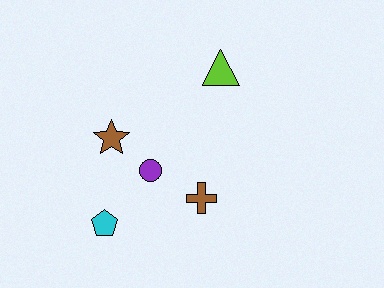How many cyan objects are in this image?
There is 1 cyan object.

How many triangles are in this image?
There is 1 triangle.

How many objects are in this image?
There are 5 objects.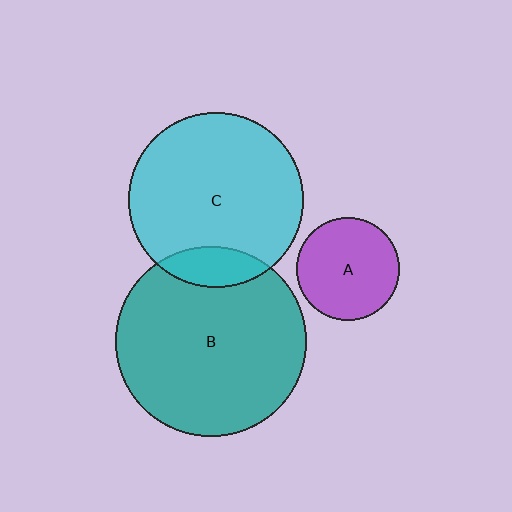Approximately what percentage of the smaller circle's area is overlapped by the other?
Approximately 15%.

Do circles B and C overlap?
Yes.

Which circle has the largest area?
Circle B (teal).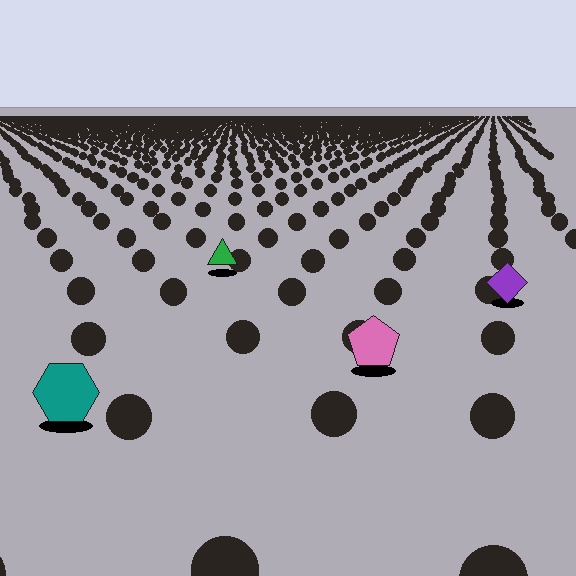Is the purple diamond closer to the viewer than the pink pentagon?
No. The pink pentagon is closer — you can tell from the texture gradient: the ground texture is coarser near it.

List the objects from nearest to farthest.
From nearest to farthest: the teal hexagon, the pink pentagon, the purple diamond, the green triangle.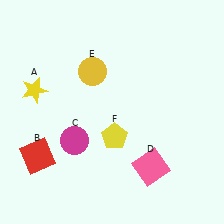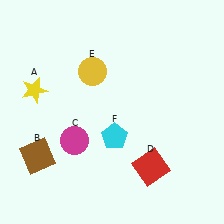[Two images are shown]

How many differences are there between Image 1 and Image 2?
There are 3 differences between the two images.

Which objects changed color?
B changed from red to brown. D changed from pink to red. F changed from yellow to cyan.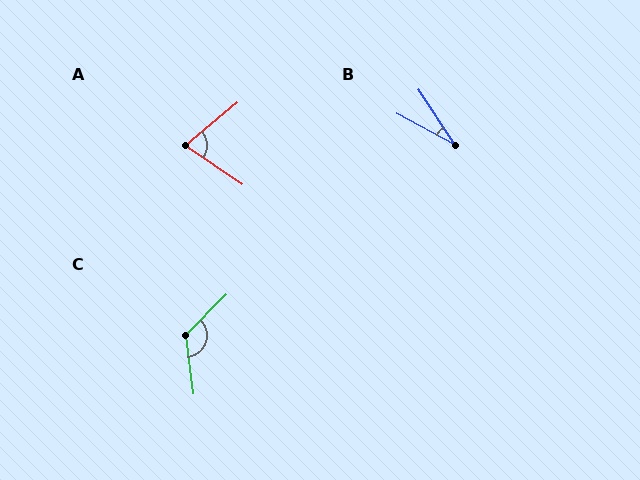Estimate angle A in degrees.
Approximately 74 degrees.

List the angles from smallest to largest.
B (29°), A (74°), C (128°).